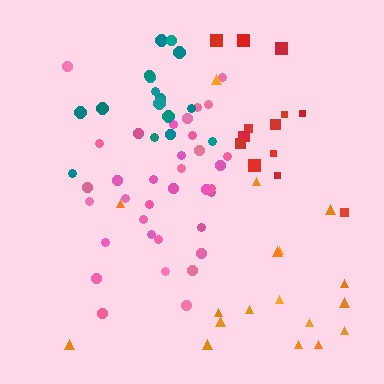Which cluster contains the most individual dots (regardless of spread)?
Pink (35).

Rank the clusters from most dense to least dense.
pink, teal, red, orange.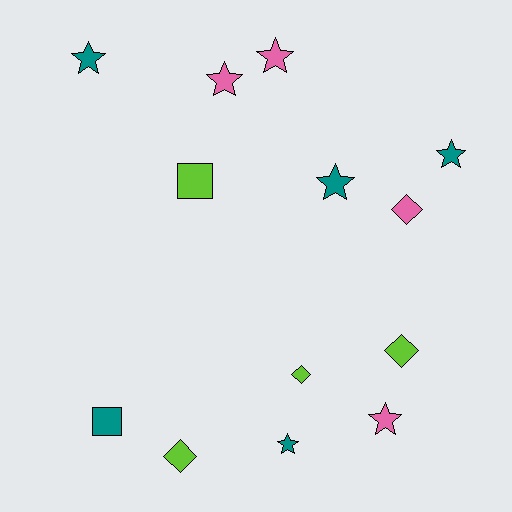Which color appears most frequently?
Teal, with 5 objects.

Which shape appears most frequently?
Star, with 7 objects.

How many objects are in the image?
There are 13 objects.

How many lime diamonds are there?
There are 3 lime diamonds.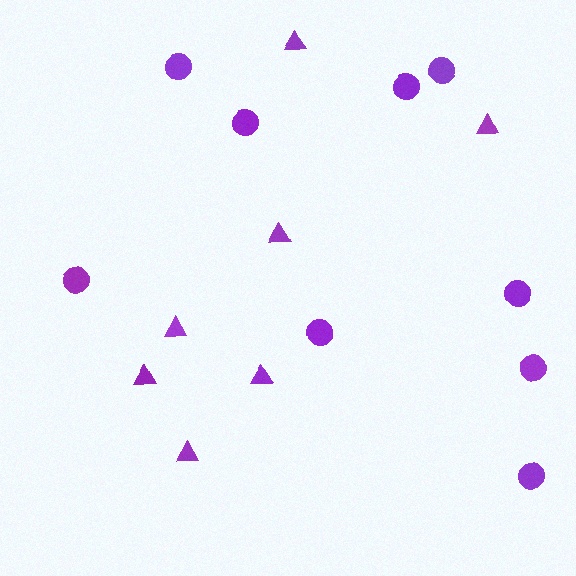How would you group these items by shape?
There are 2 groups: one group of circles (9) and one group of triangles (7).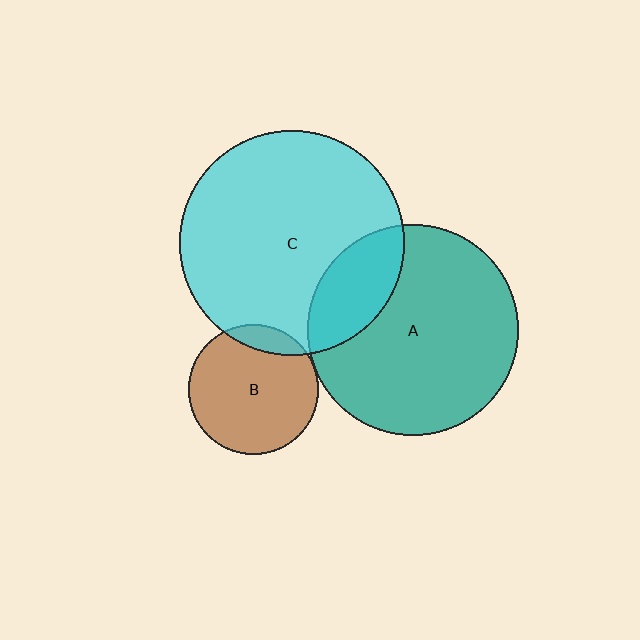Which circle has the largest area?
Circle C (cyan).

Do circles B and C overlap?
Yes.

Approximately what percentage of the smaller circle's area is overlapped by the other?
Approximately 10%.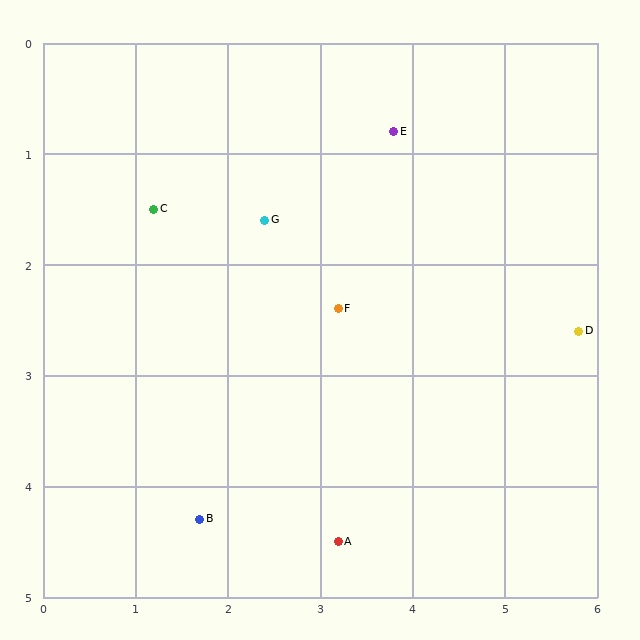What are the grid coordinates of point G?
Point G is at approximately (2.4, 1.6).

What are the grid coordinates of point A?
Point A is at approximately (3.2, 4.5).